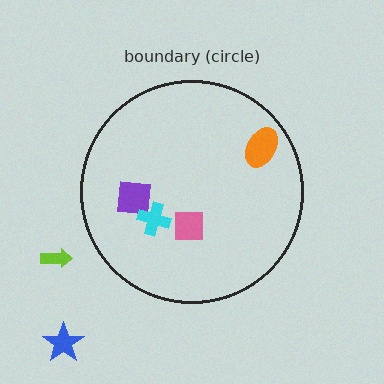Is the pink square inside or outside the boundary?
Inside.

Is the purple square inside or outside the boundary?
Inside.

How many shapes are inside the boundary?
4 inside, 2 outside.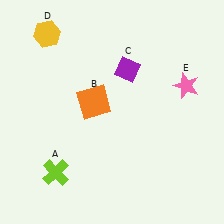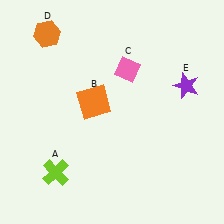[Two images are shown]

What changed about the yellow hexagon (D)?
In Image 1, D is yellow. In Image 2, it changed to orange.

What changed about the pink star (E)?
In Image 1, E is pink. In Image 2, it changed to purple.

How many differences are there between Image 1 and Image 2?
There are 3 differences between the two images.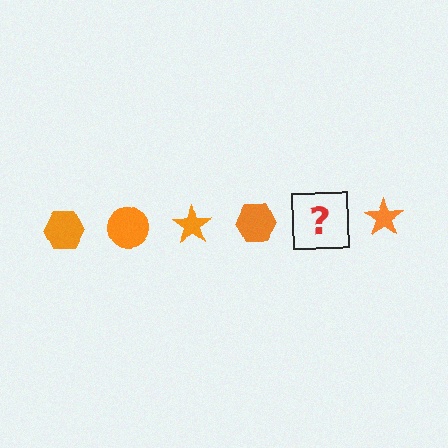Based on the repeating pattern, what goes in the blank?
The blank should be an orange circle.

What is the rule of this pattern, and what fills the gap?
The rule is that the pattern cycles through hexagon, circle, star shapes in orange. The gap should be filled with an orange circle.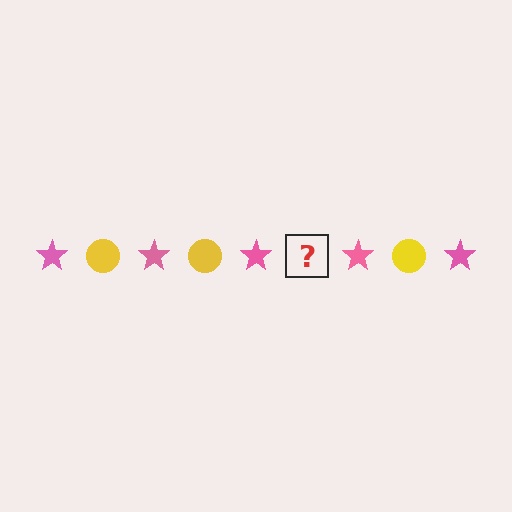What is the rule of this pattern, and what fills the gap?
The rule is that the pattern alternates between pink star and yellow circle. The gap should be filled with a yellow circle.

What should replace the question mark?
The question mark should be replaced with a yellow circle.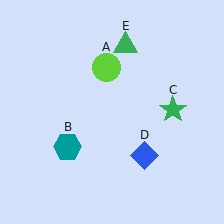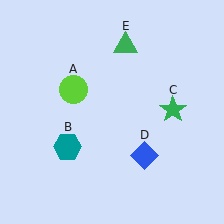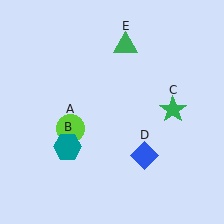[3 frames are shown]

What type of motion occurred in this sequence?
The lime circle (object A) rotated counterclockwise around the center of the scene.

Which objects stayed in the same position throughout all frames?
Teal hexagon (object B) and green star (object C) and blue diamond (object D) and green triangle (object E) remained stationary.